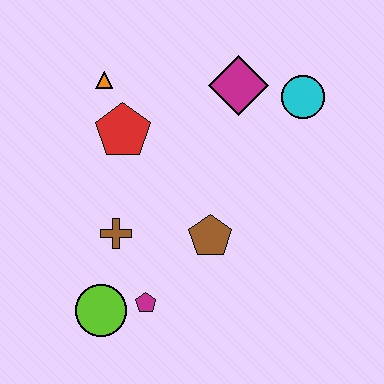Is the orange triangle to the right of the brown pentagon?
No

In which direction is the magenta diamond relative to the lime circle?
The magenta diamond is above the lime circle.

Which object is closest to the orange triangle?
The red pentagon is closest to the orange triangle.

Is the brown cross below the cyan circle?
Yes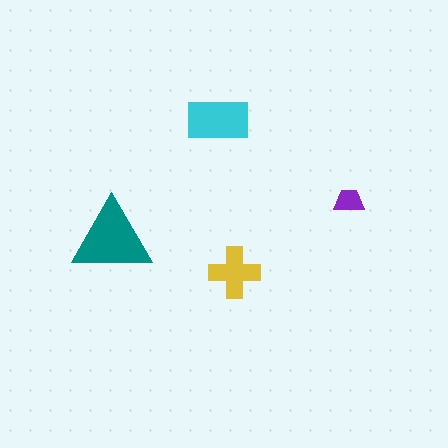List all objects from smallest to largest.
The purple trapezoid, the yellow cross, the cyan rectangle, the teal triangle.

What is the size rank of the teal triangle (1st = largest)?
1st.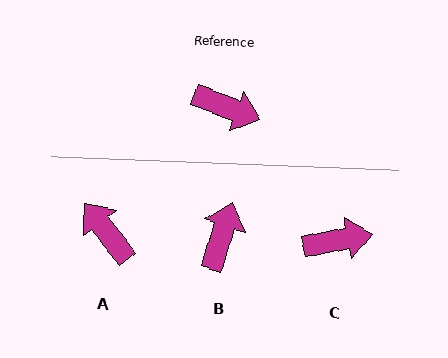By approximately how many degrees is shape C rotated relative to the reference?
Approximately 32 degrees counter-clockwise.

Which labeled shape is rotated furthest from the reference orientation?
A, about 148 degrees away.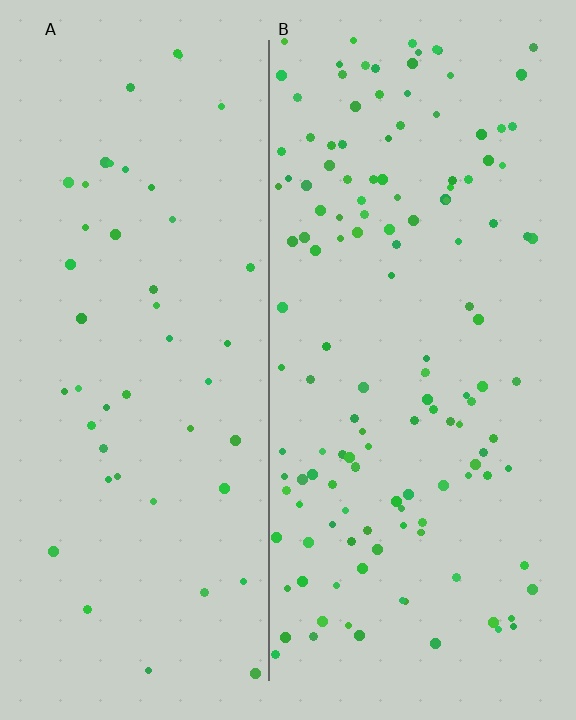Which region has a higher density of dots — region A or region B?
B (the right).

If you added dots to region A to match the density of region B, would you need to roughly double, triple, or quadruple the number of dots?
Approximately triple.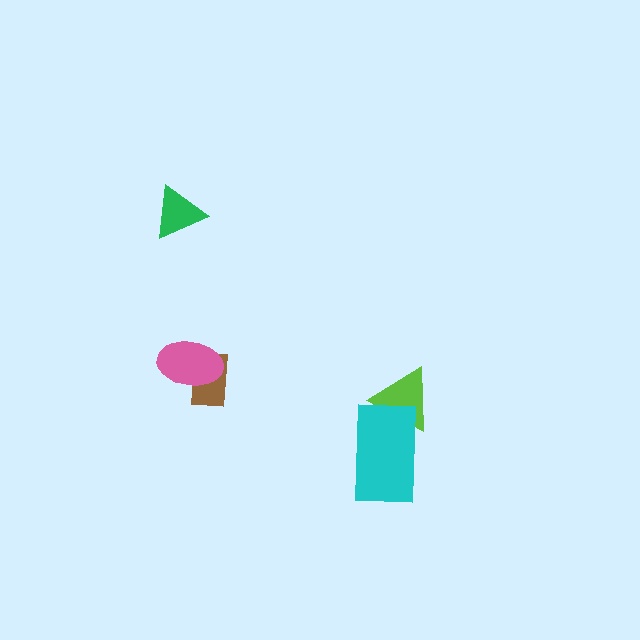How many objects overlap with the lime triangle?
1 object overlaps with the lime triangle.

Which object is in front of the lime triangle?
The cyan rectangle is in front of the lime triangle.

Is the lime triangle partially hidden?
Yes, it is partially covered by another shape.